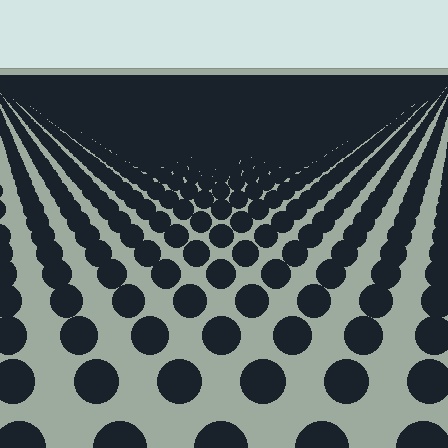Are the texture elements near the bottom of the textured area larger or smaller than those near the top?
Larger. Near the bottom, elements are closer to the viewer and appear at a bigger on-screen size.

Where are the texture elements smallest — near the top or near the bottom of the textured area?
Near the top.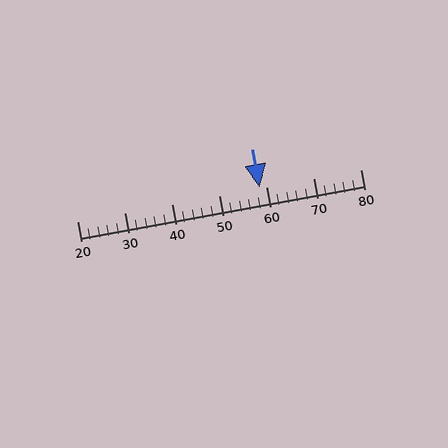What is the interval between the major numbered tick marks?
The major tick marks are spaced 10 units apart.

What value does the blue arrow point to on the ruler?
The blue arrow points to approximately 59.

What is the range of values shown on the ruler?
The ruler shows values from 20 to 80.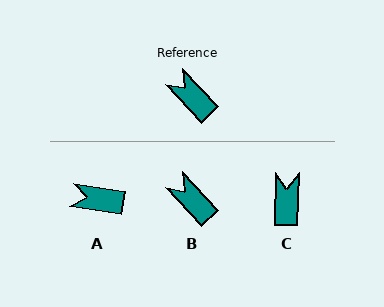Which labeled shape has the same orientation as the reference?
B.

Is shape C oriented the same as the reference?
No, it is off by about 44 degrees.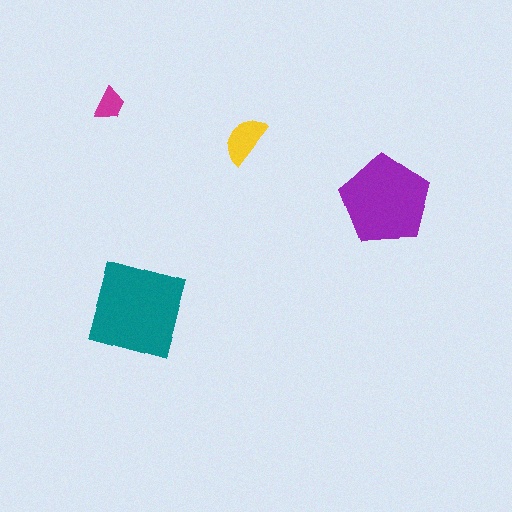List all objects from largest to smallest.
The teal diamond, the purple pentagon, the yellow semicircle, the magenta trapezoid.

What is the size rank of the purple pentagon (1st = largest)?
2nd.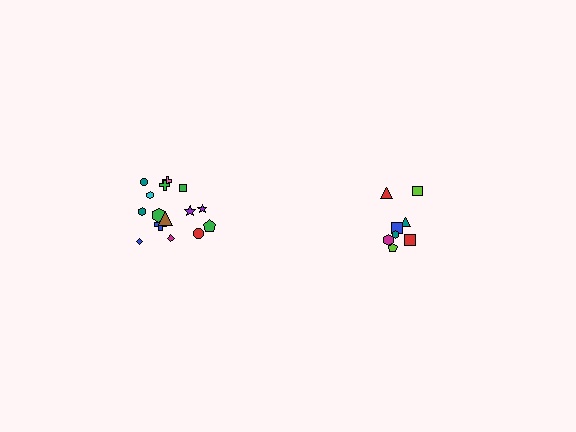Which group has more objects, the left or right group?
The left group.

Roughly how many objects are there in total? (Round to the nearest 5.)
Roughly 25 objects in total.